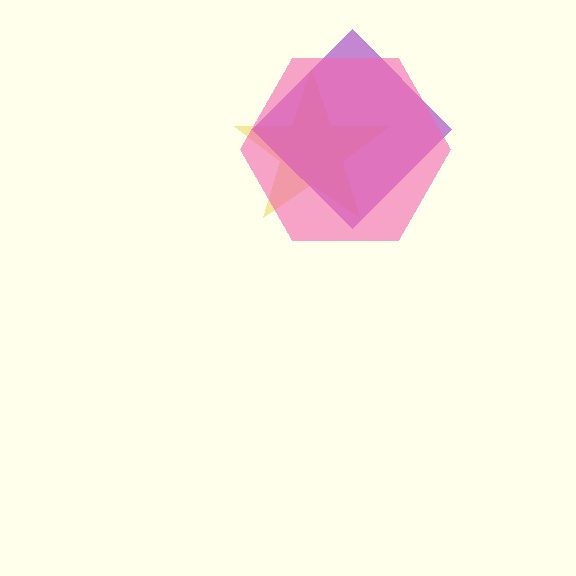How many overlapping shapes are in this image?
There are 3 overlapping shapes in the image.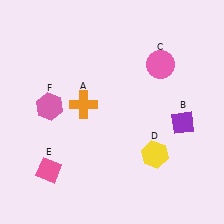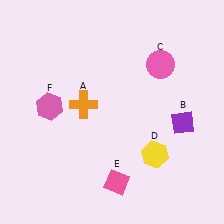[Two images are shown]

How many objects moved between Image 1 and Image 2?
1 object moved between the two images.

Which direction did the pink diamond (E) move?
The pink diamond (E) moved right.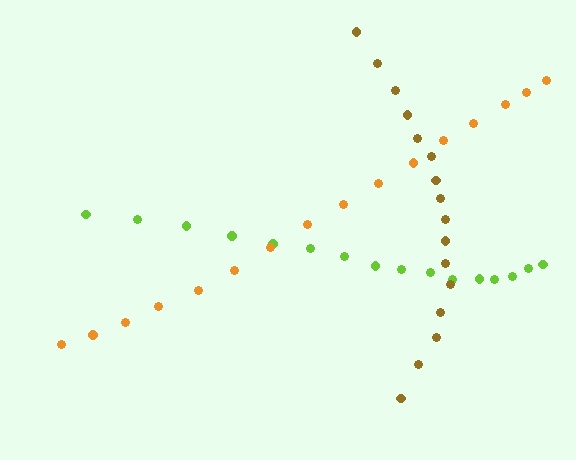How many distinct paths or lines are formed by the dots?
There are 3 distinct paths.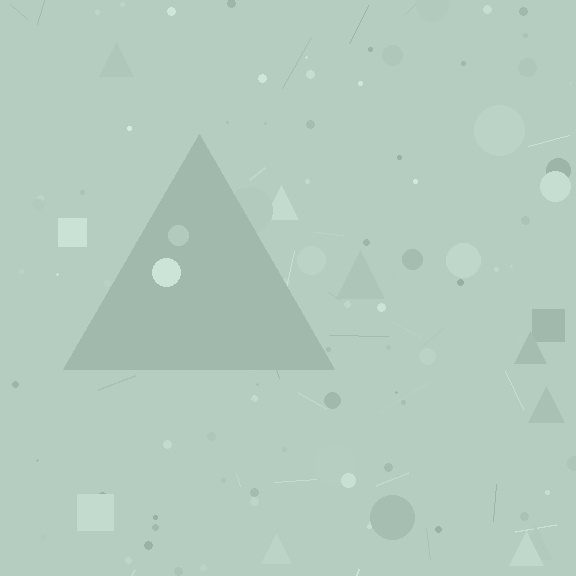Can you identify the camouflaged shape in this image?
The camouflaged shape is a triangle.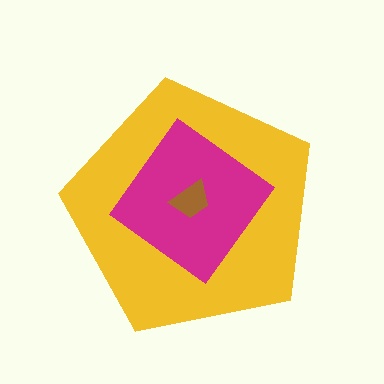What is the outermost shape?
The yellow pentagon.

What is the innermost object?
The brown trapezoid.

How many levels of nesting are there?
3.